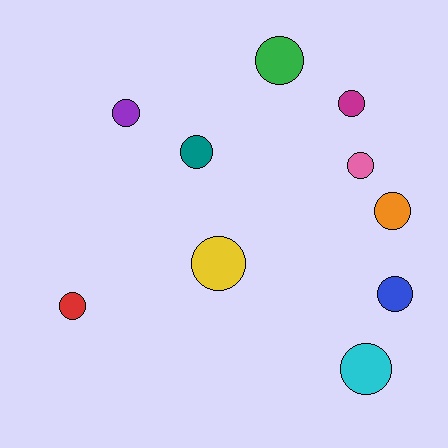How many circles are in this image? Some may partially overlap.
There are 10 circles.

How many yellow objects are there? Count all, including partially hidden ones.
There is 1 yellow object.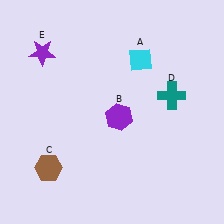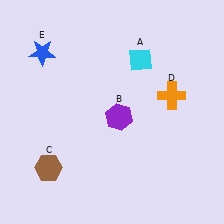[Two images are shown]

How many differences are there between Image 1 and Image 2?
There are 2 differences between the two images.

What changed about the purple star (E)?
In Image 1, E is purple. In Image 2, it changed to blue.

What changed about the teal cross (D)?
In Image 1, D is teal. In Image 2, it changed to orange.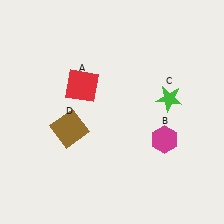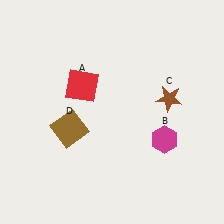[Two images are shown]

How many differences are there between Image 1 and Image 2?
There is 1 difference between the two images.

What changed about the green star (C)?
In Image 1, C is green. In Image 2, it changed to brown.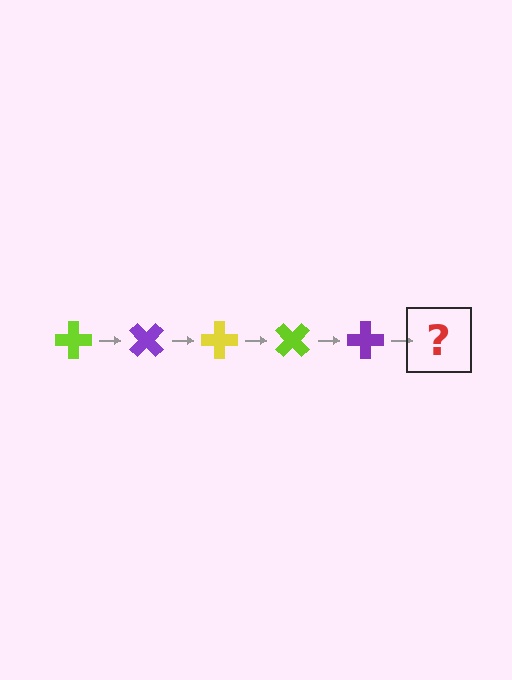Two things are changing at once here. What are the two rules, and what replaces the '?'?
The two rules are that it rotates 45 degrees each step and the color cycles through lime, purple, and yellow. The '?' should be a yellow cross, rotated 225 degrees from the start.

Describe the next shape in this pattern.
It should be a yellow cross, rotated 225 degrees from the start.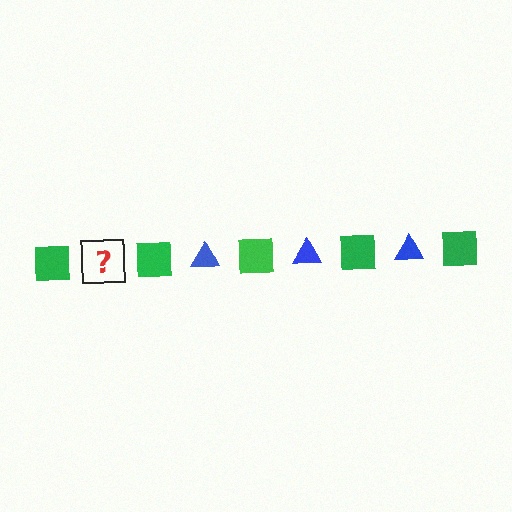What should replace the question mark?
The question mark should be replaced with a blue triangle.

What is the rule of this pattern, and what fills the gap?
The rule is that the pattern alternates between green square and blue triangle. The gap should be filled with a blue triangle.